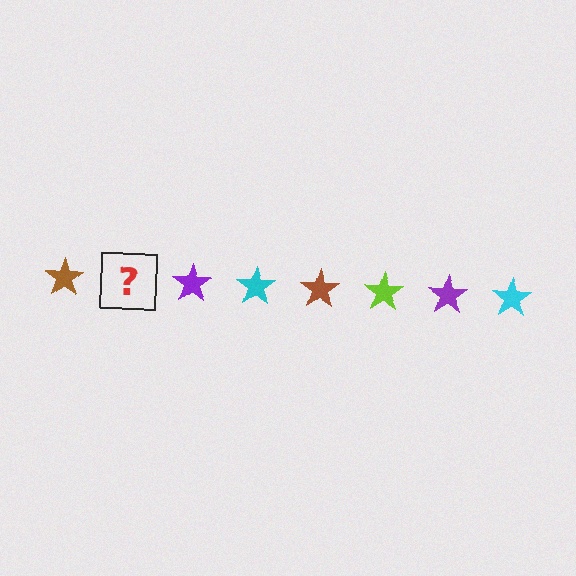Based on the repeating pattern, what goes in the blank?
The blank should be a lime star.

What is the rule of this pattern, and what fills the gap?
The rule is that the pattern cycles through brown, lime, purple, cyan stars. The gap should be filled with a lime star.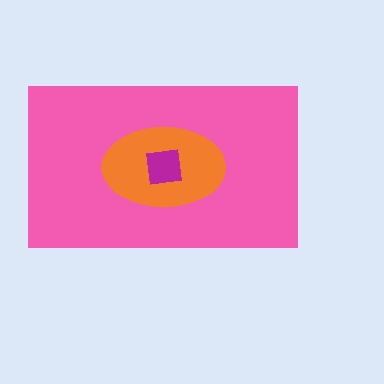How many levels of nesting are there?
3.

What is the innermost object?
The magenta square.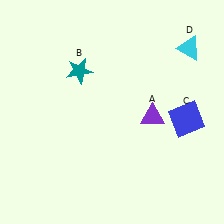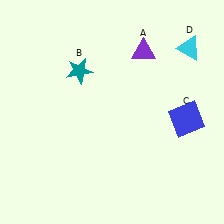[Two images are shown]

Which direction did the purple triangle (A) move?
The purple triangle (A) moved up.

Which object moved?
The purple triangle (A) moved up.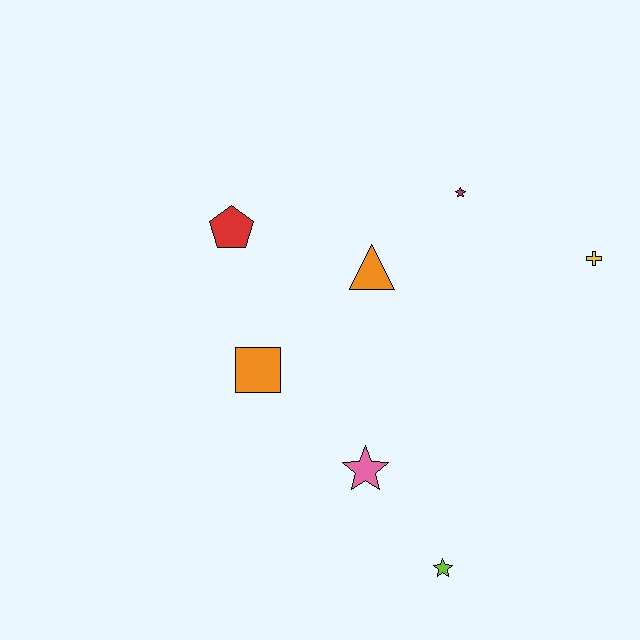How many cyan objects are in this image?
There are no cyan objects.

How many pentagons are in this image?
There is 1 pentagon.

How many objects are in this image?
There are 7 objects.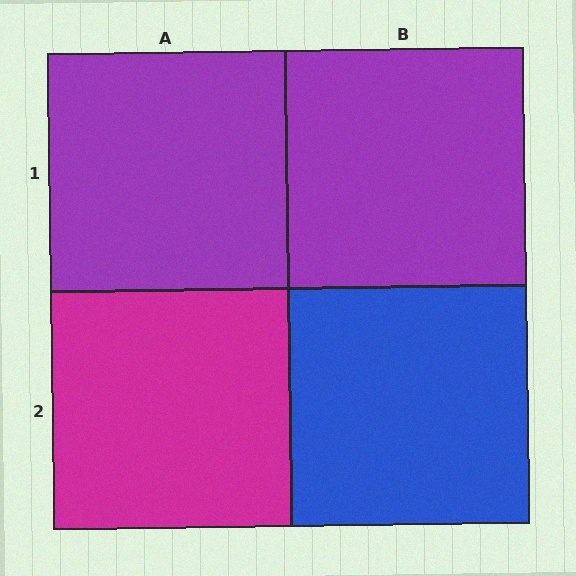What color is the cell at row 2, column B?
Blue.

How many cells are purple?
2 cells are purple.